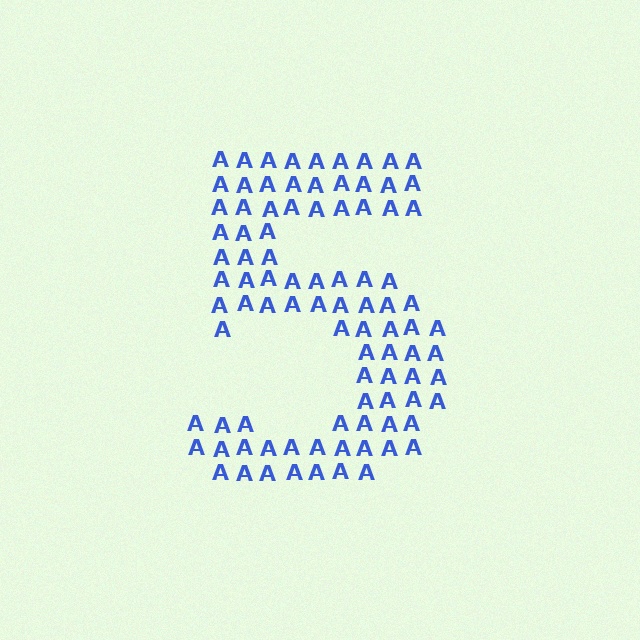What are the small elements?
The small elements are letter A's.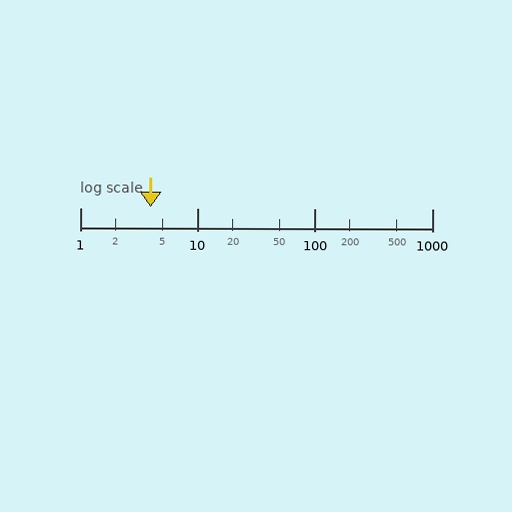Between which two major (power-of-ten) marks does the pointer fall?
The pointer is between 1 and 10.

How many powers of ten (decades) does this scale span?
The scale spans 3 decades, from 1 to 1000.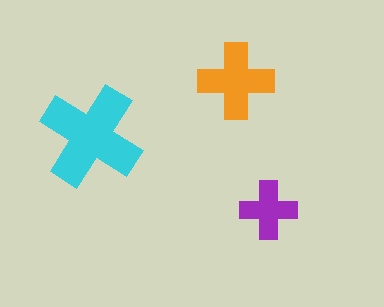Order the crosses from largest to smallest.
the cyan one, the orange one, the purple one.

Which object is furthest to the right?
The purple cross is rightmost.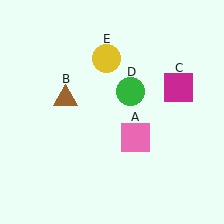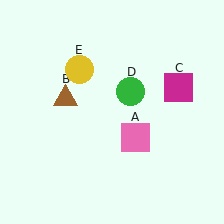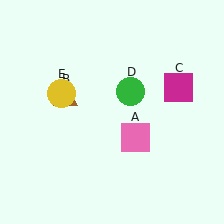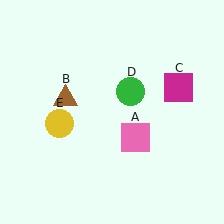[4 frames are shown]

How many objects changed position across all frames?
1 object changed position: yellow circle (object E).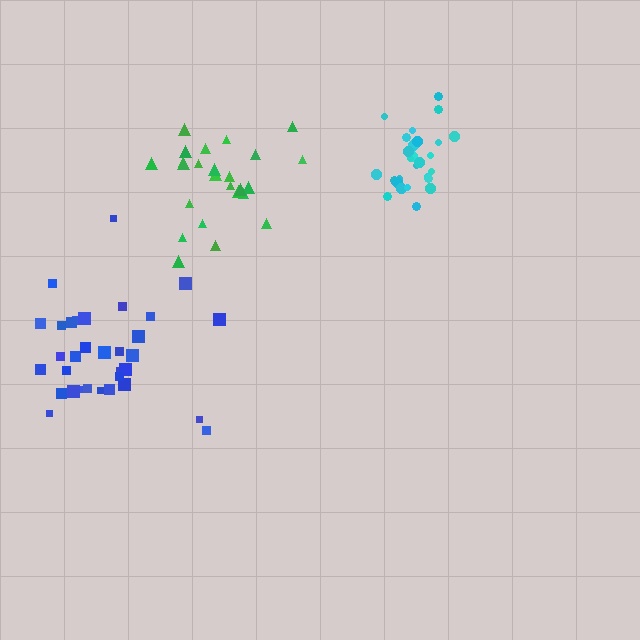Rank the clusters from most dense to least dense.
cyan, green, blue.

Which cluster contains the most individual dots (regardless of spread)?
Blue (33).